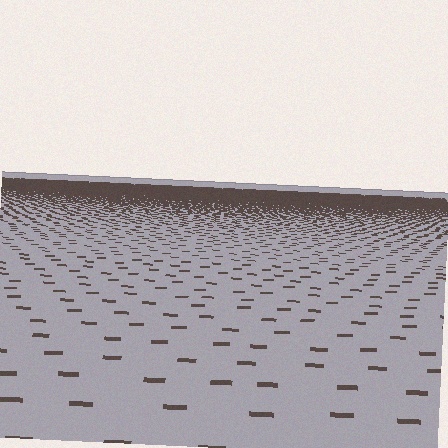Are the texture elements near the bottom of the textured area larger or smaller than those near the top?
Larger. Near the bottom, elements are closer to the viewer and appear at a bigger on-screen size.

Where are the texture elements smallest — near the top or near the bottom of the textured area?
Near the top.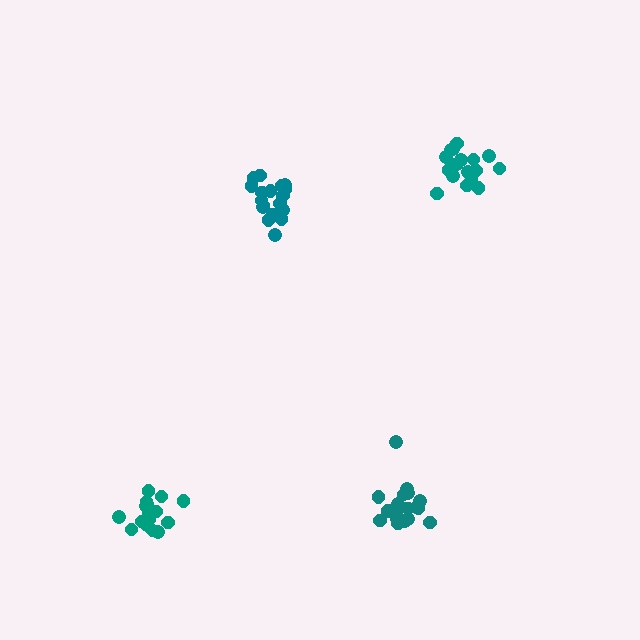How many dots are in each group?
Group 1: 17 dots, Group 2: 20 dots, Group 3: 16 dots, Group 4: 18 dots (71 total).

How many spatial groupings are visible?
There are 4 spatial groupings.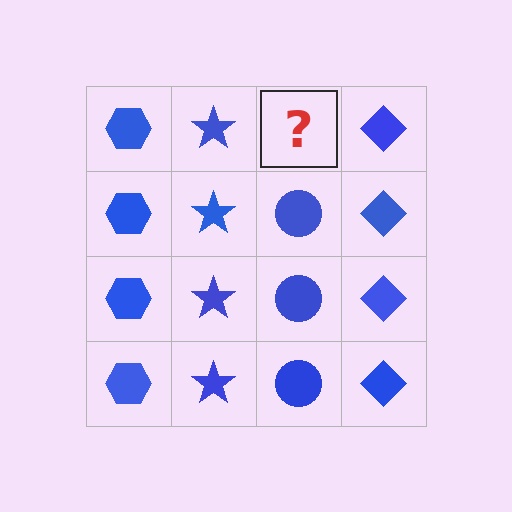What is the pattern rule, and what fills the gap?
The rule is that each column has a consistent shape. The gap should be filled with a blue circle.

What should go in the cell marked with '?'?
The missing cell should contain a blue circle.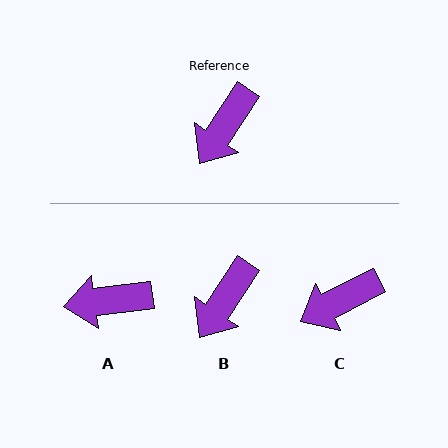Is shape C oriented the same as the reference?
No, it is off by about 29 degrees.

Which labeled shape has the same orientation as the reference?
B.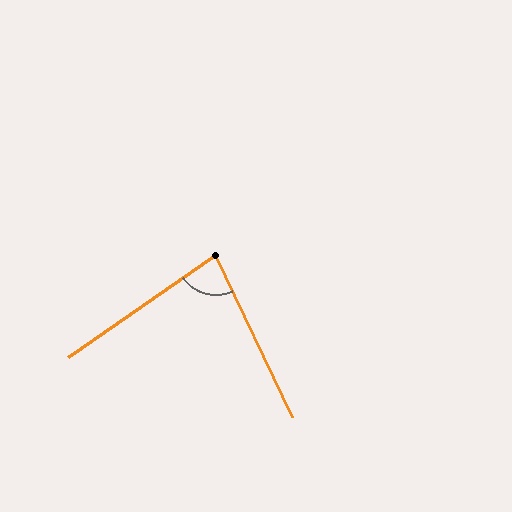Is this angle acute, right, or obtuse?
It is acute.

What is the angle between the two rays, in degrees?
Approximately 81 degrees.